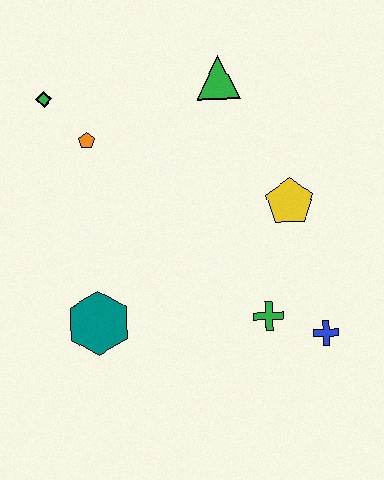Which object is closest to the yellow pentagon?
The green cross is closest to the yellow pentagon.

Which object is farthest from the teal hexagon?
The green triangle is farthest from the teal hexagon.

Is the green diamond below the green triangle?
Yes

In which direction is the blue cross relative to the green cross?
The blue cross is to the right of the green cross.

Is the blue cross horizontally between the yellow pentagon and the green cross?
No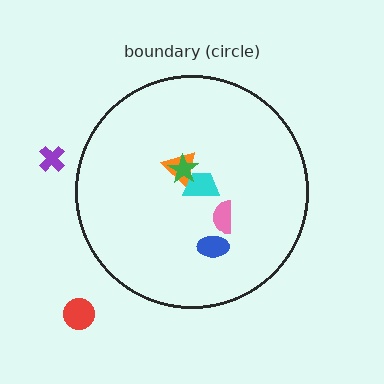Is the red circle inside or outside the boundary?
Outside.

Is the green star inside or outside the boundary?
Inside.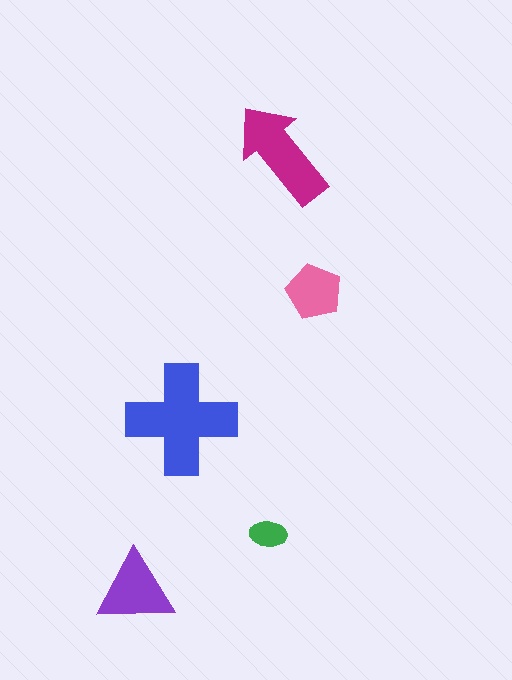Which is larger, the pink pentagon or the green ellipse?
The pink pentagon.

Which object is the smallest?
The green ellipse.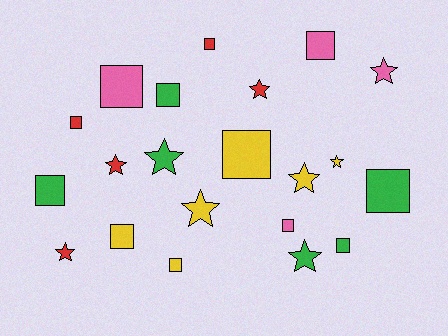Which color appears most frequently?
Green, with 6 objects.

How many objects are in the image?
There are 21 objects.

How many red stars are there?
There are 3 red stars.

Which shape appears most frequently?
Square, with 12 objects.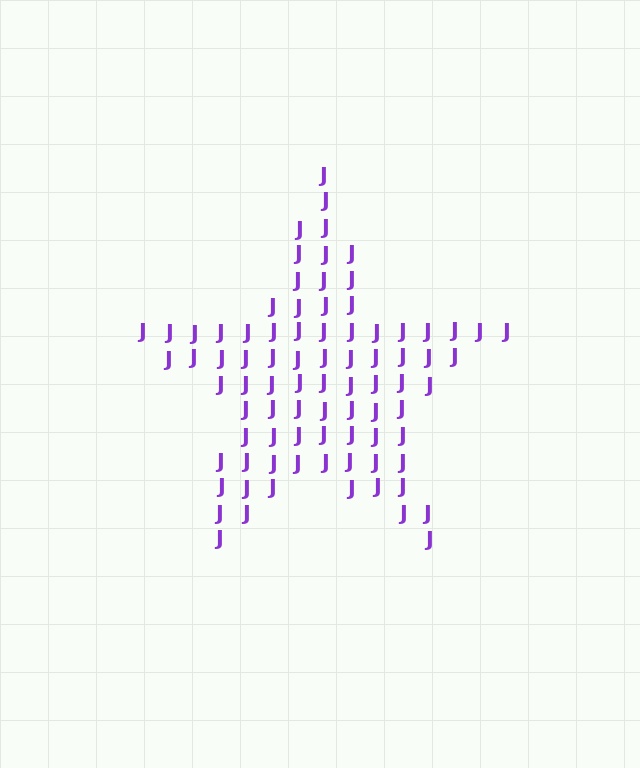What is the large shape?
The large shape is a star.